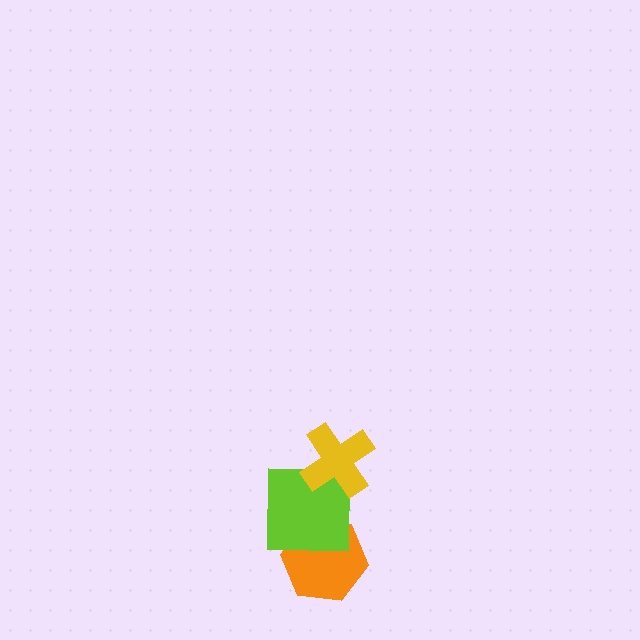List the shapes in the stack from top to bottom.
From top to bottom: the yellow cross, the lime square, the orange hexagon.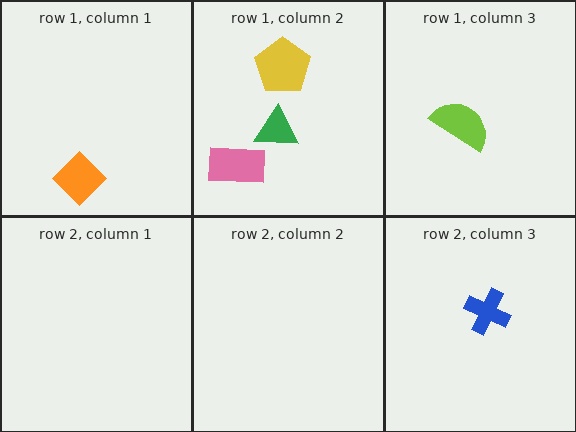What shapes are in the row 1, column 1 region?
The orange diamond.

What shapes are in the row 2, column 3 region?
The blue cross.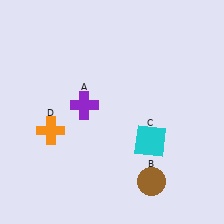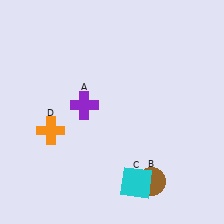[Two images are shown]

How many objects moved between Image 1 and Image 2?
1 object moved between the two images.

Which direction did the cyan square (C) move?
The cyan square (C) moved down.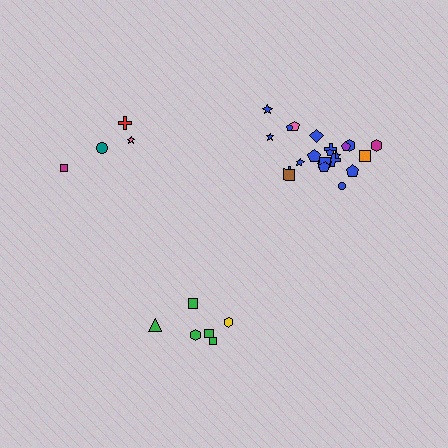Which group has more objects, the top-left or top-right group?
The top-right group.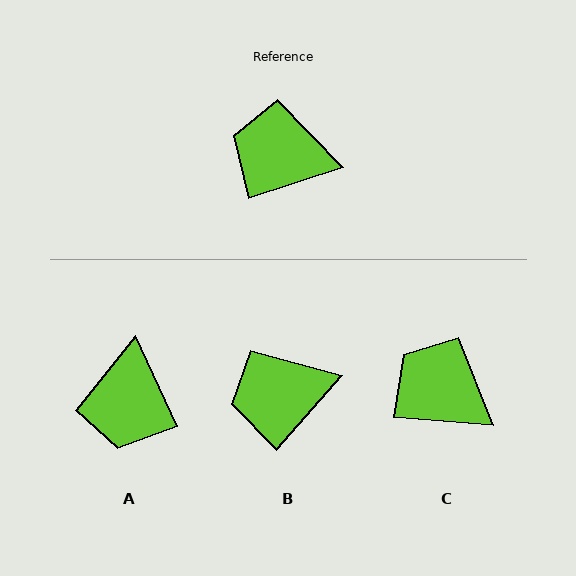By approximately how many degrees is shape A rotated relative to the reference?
Approximately 98 degrees counter-clockwise.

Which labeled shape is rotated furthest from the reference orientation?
A, about 98 degrees away.